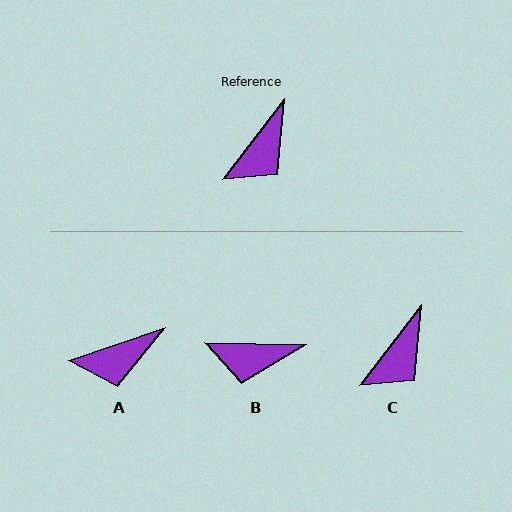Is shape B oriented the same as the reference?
No, it is off by about 54 degrees.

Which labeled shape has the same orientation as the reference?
C.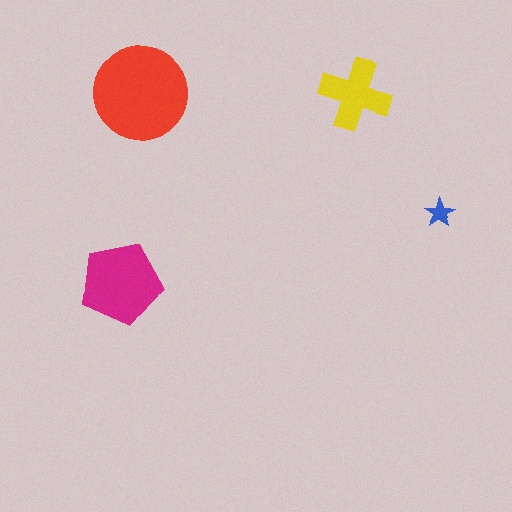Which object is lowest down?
The magenta pentagon is bottommost.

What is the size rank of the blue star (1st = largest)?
4th.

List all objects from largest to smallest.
The red circle, the magenta pentagon, the yellow cross, the blue star.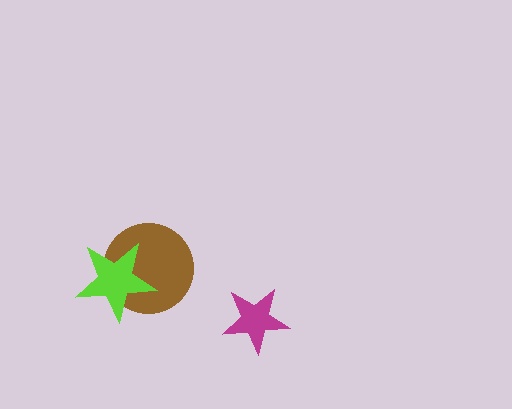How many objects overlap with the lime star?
1 object overlaps with the lime star.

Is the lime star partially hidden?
No, no other shape covers it.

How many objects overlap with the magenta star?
0 objects overlap with the magenta star.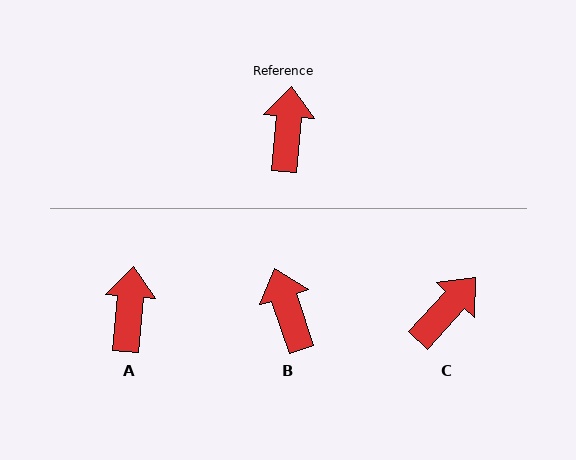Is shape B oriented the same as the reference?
No, it is off by about 23 degrees.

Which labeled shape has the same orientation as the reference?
A.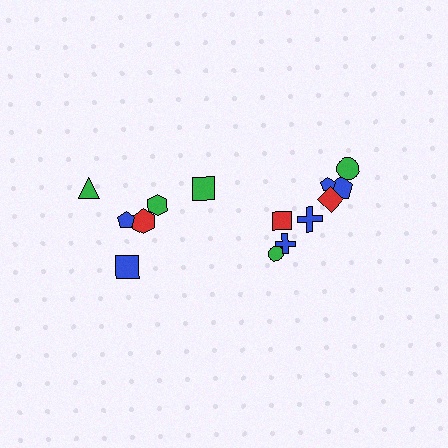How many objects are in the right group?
There are 8 objects.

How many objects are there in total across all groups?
There are 14 objects.